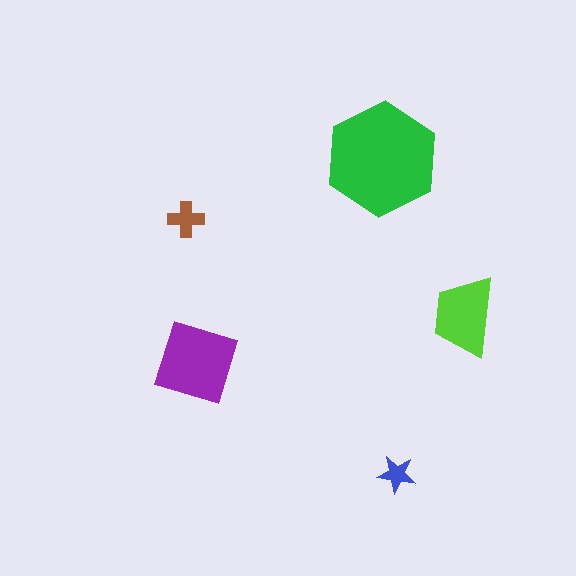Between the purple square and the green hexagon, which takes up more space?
The green hexagon.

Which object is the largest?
The green hexagon.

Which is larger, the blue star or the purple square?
The purple square.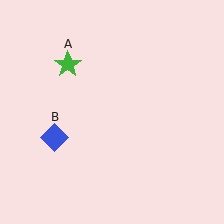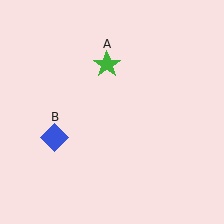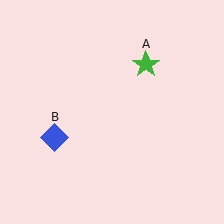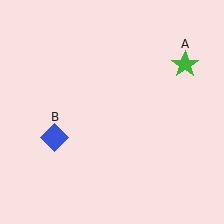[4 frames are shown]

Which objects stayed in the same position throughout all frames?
Blue diamond (object B) remained stationary.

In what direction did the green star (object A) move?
The green star (object A) moved right.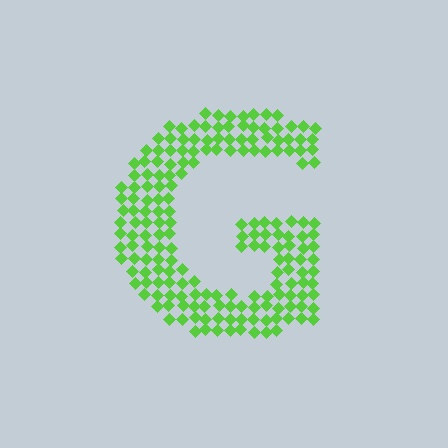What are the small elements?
The small elements are diamonds.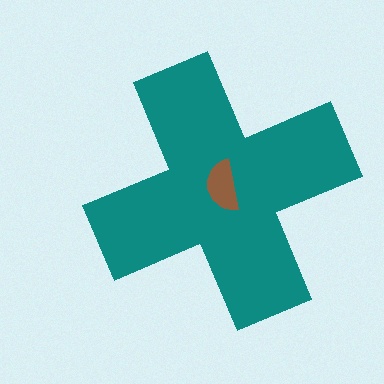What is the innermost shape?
The brown semicircle.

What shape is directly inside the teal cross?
The brown semicircle.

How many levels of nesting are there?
2.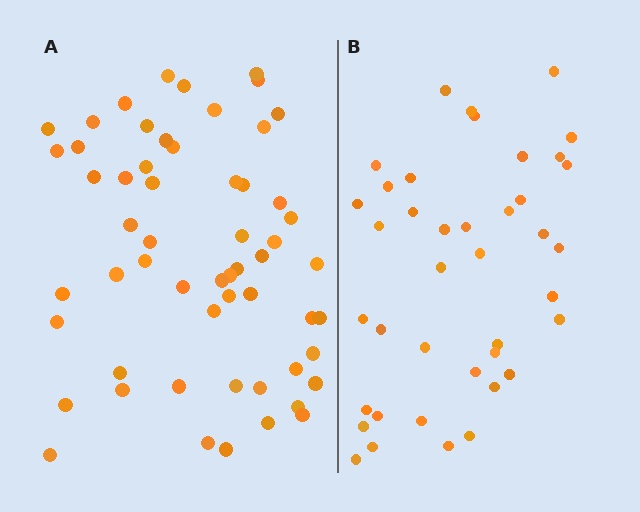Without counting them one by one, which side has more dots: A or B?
Region A (the left region) has more dots.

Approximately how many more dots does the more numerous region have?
Region A has approximately 15 more dots than region B.